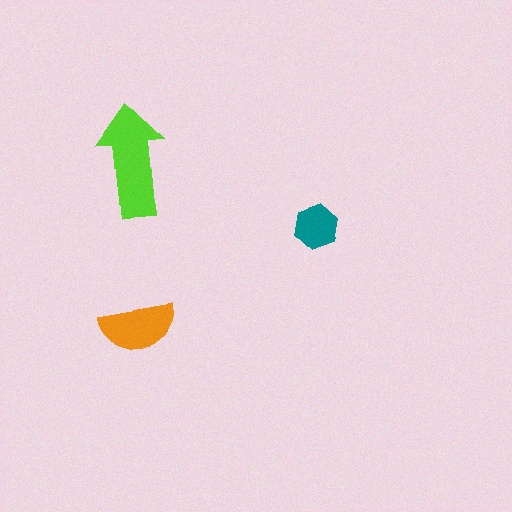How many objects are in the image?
There are 3 objects in the image.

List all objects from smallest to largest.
The teal hexagon, the orange semicircle, the lime arrow.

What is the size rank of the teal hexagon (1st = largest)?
3rd.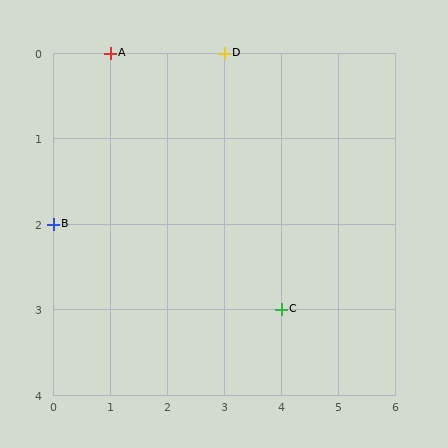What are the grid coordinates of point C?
Point C is at grid coordinates (4, 3).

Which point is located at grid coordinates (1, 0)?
Point A is at (1, 0).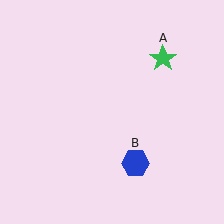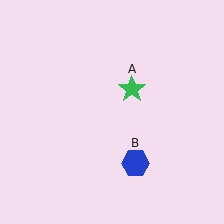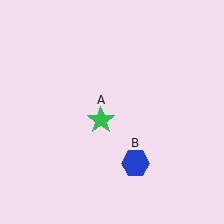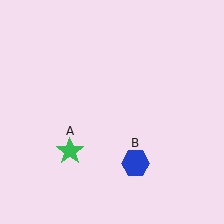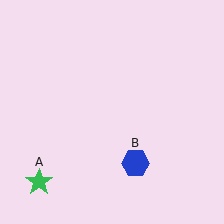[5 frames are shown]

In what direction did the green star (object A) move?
The green star (object A) moved down and to the left.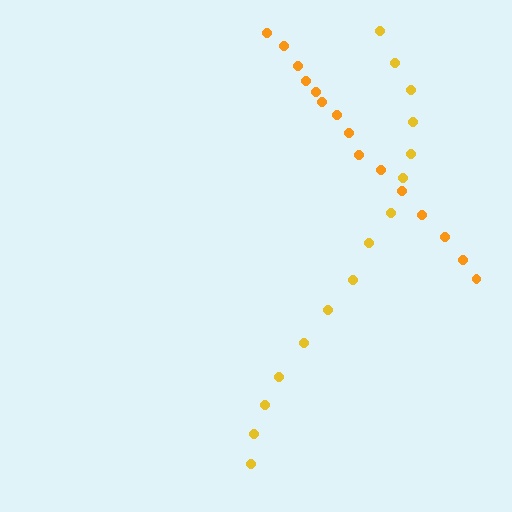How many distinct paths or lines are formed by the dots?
There are 2 distinct paths.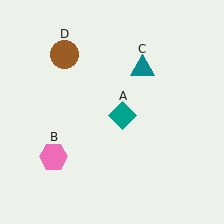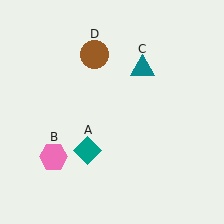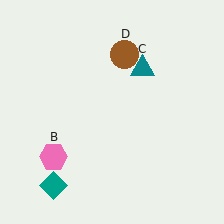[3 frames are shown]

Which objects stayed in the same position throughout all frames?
Pink hexagon (object B) and teal triangle (object C) remained stationary.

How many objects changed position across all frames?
2 objects changed position: teal diamond (object A), brown circle (object D).